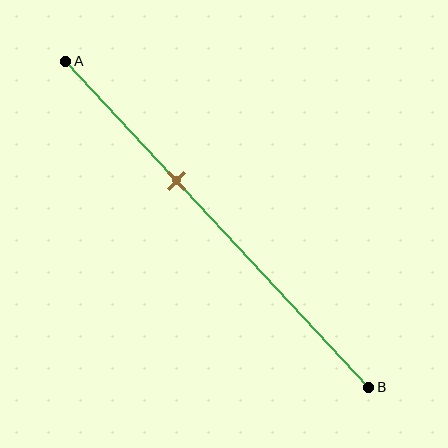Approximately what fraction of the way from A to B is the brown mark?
The brown mark is approximately 35% of the way from A to B.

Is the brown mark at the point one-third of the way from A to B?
No, the mark is at about 35% from A, not at the 33% one-third point.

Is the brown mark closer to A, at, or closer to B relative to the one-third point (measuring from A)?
The brown mark is closer to point B than the one-third point of segment AB.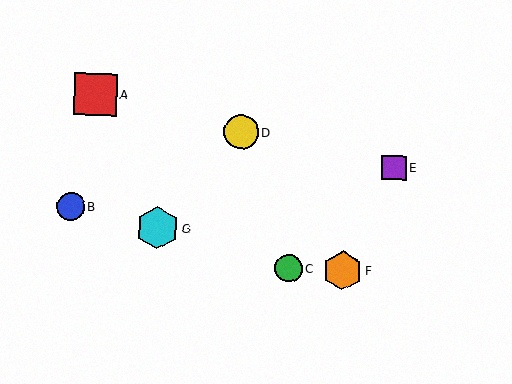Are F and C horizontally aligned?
Yes, both are at y≈270.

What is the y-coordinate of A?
Object A is at y≈94.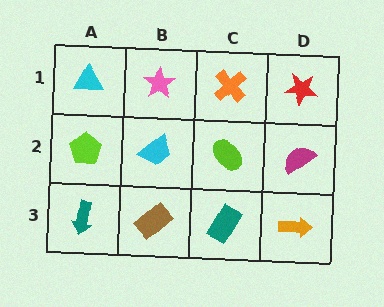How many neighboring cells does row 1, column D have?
2.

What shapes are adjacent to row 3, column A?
A lime pentagon (row 2, column A), a brown rectangle (row 3, column B).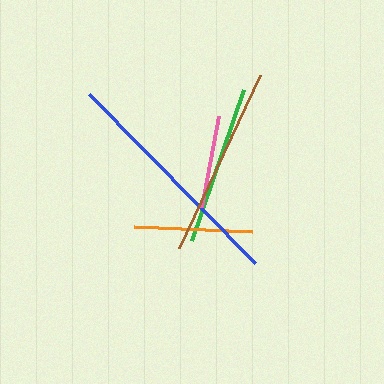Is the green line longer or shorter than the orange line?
The green line is longer than the orange line.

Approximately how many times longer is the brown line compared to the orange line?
The brown line is approximately 1.6 times the length of the orange line.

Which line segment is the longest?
The blue line is the longest at approximately 237 pixels.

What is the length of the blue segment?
The blue segment is approximately 237 pixels long.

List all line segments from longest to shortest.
From longest to shortest: blue, brown, green, orange, pink.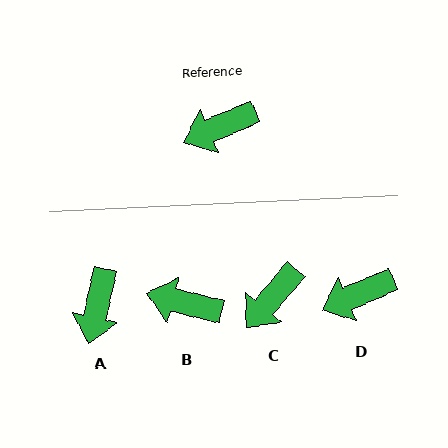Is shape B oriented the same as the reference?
No, it is off by about 37 degrees.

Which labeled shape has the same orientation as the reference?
D.